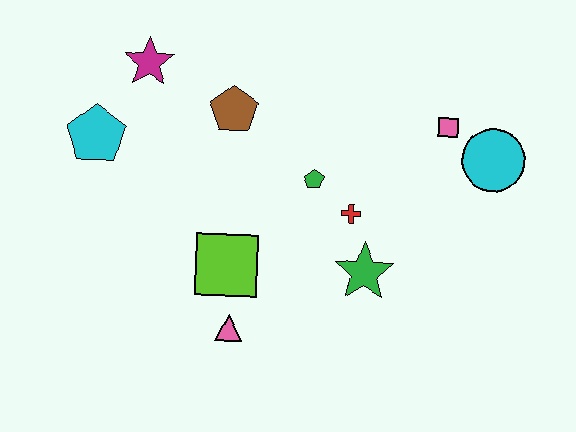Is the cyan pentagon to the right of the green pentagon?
No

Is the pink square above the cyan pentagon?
Yes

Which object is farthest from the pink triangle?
The cyan circle is farthest from the pink triangle.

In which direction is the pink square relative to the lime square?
The pink square is to the right of the lime square.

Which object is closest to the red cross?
The green pentagon is closest to the red cross.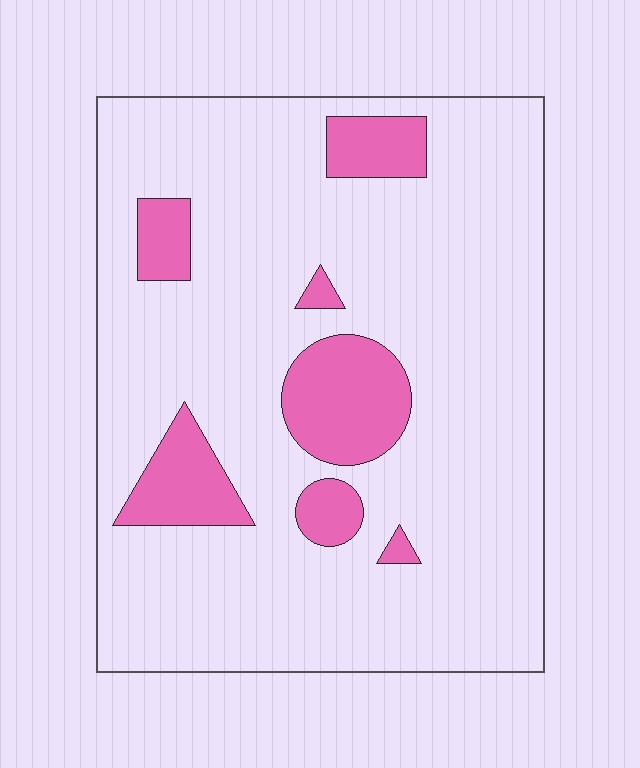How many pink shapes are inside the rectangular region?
7.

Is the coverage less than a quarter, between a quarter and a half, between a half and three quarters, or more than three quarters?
Less than a quarter.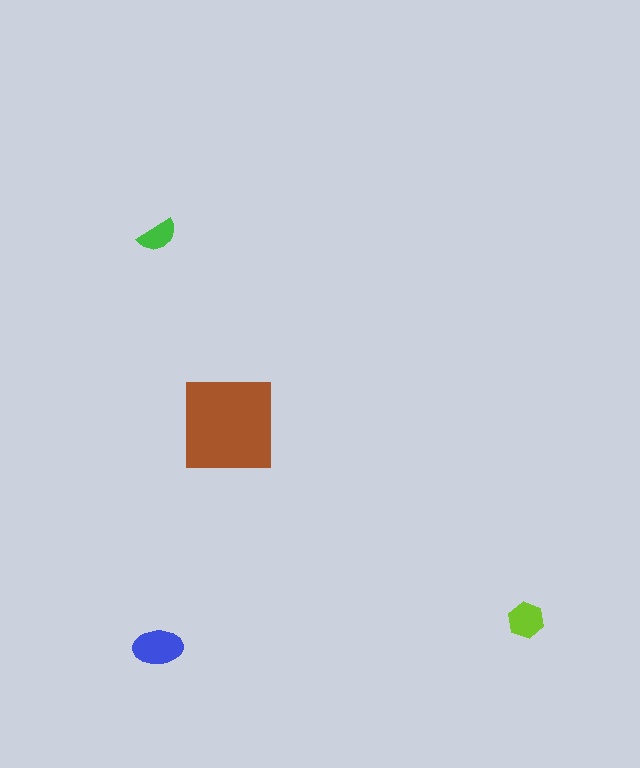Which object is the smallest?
The green semicircle.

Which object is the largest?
The brown square.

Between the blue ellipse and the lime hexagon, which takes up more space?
The blue ellipse.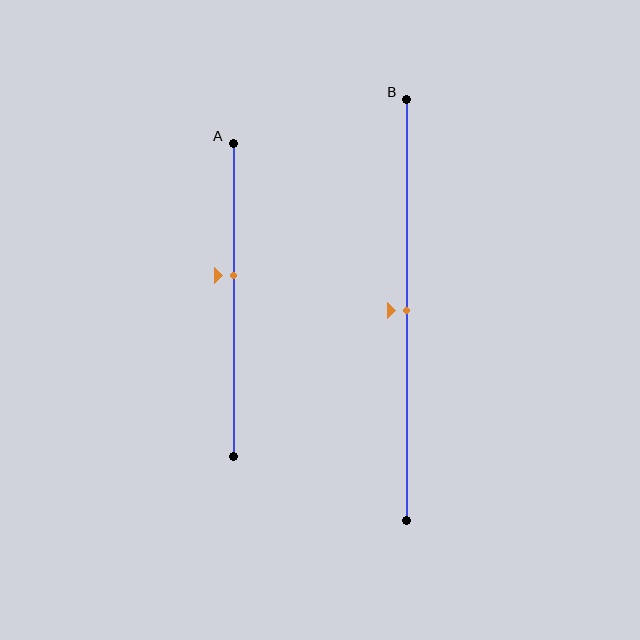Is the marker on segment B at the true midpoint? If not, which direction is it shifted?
Yes, the marker on segment B is at the true midpoint.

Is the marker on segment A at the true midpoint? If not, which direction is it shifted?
No, the marker on segment A is shifted upward by about 8% of the segment length.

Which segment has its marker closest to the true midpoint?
Segment B has its marker closest to the true midpoint.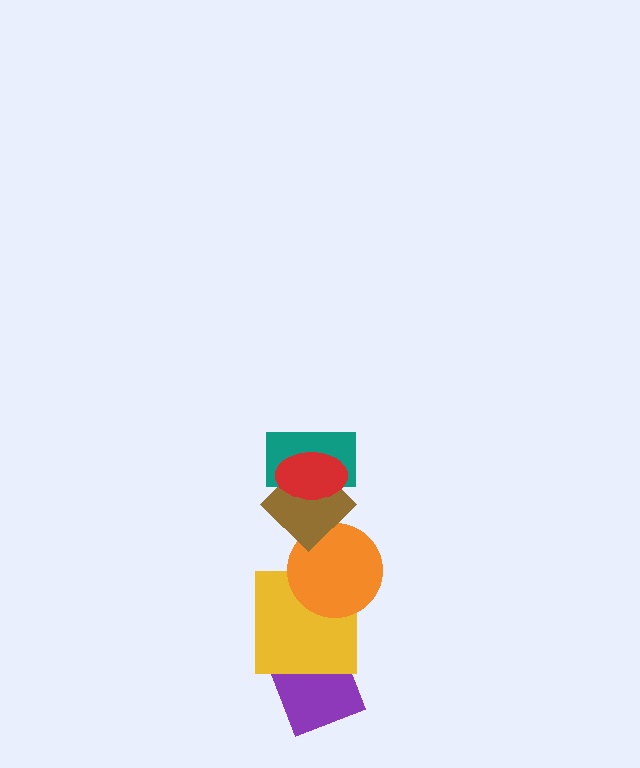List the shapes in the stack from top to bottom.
From top to bottom: the red ellipse, the teal rectangle, the brown diamond, the orange circle, the yellow square, the purple diamond.